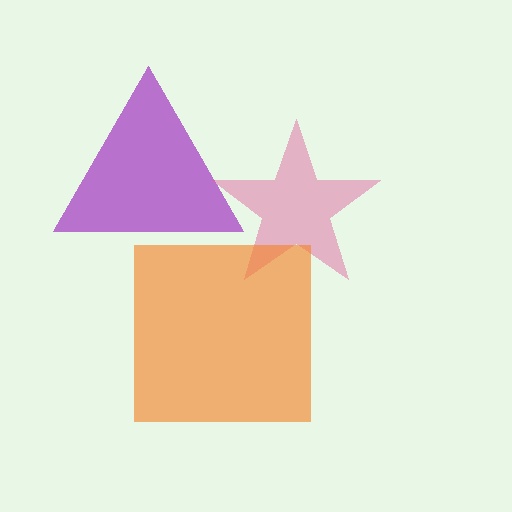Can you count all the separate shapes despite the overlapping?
Yes, there are 3 separate shapes.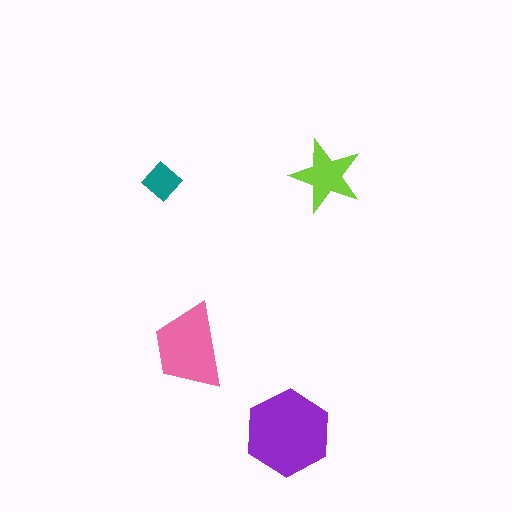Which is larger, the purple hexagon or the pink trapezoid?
The purple hexagon.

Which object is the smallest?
The teal diamond.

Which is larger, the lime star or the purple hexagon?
The purple hexagon.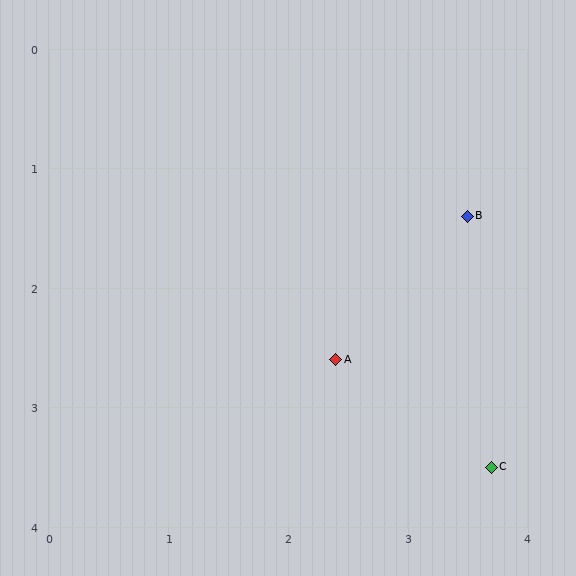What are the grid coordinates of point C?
Point C is at approximately (3.7, 3.5).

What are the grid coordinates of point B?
Point B is at approximately (3.5, 1.4).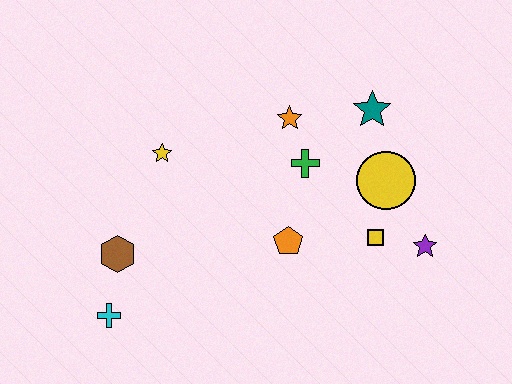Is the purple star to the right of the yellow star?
Yes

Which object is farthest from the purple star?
The cyan cross is farthest from the purple star.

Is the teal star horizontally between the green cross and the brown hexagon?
No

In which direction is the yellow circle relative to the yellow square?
The yellow circle is above the yellow square.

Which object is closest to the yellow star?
The brown hexagon is closest to the yellow star.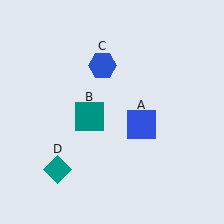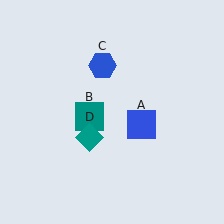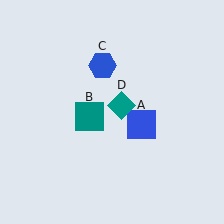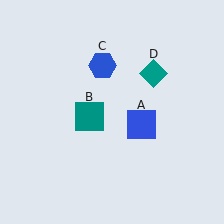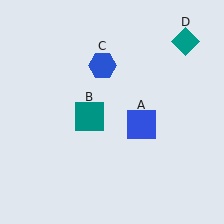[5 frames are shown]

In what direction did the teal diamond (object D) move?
The teal diamond (object D) moved up and to the right.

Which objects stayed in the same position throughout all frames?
Blue square (object A) and teal square (object B) and blue hexagon (object C) remained stationary.